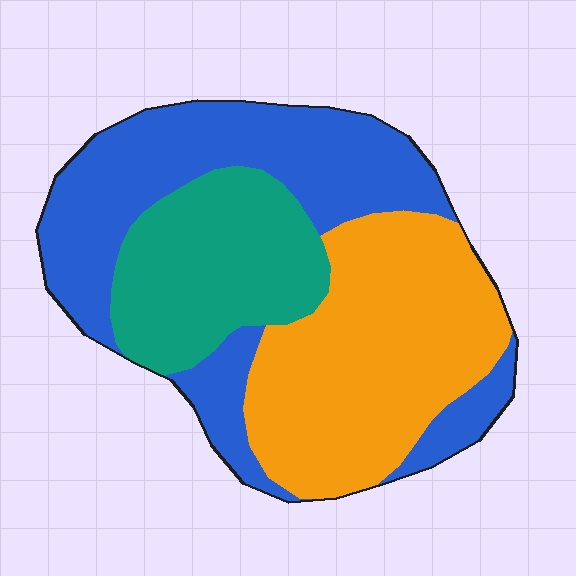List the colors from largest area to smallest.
From largest to smallest: blue, orange, teal.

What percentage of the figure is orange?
Orange covers 37% of the figure.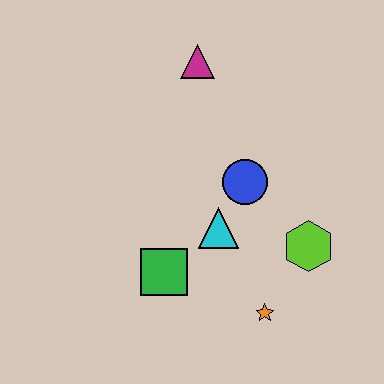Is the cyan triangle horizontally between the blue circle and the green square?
Yes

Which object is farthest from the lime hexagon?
The magenta triangle is farthest from the lime hexagon.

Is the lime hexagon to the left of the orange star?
No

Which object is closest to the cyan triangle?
The blue circle is closest to the cyan triangle.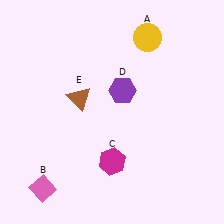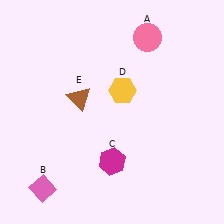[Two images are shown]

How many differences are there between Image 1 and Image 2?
There are 2 differences between the two images.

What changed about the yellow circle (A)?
In Image 1, A is yellow. In Image 2, it changed to pink.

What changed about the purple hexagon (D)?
In Image 1, D is purple. In Image 2, it changed to yellow.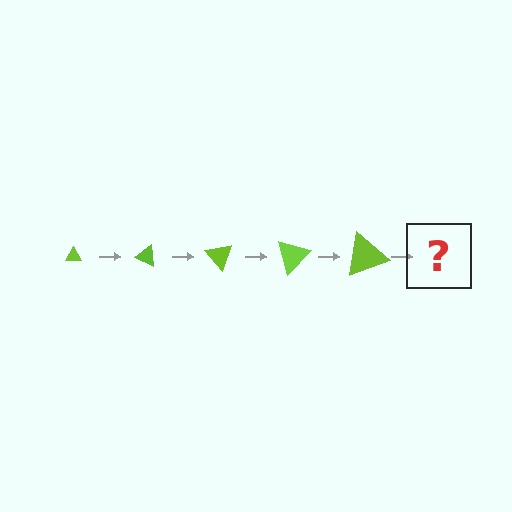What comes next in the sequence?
The next element should be a triangle, larger than the previous one and rotated 125 degrees from the start.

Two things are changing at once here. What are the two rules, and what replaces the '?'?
The two rules are that the triangle grows larger each step and it rotates 25 degrees each step. The '?' should be a triangle, larger than the previous one and rotated 125 degrees from the start.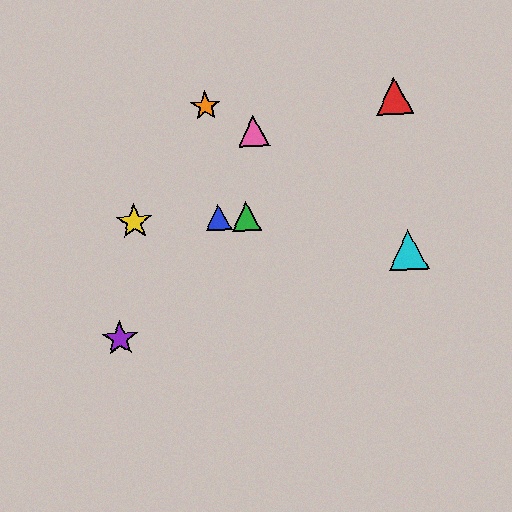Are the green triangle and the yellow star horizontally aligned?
Yes, both are at y≈216.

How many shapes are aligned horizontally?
3 shapes (the blue triangle, the green triangle, the yellow star) are aligned horizontally.